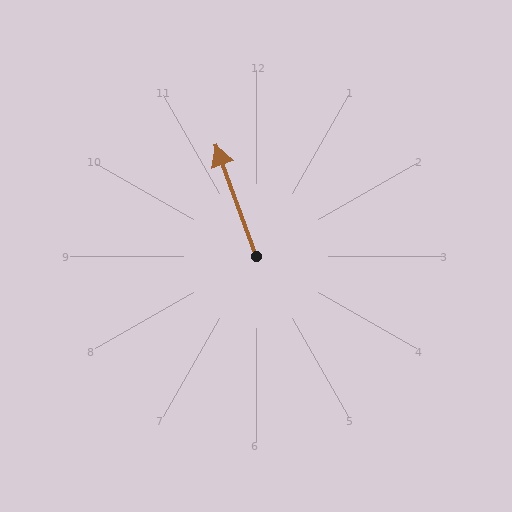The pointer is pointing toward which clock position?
Roughly 11 o'clock.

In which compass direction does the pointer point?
North.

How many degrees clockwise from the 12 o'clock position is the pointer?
Approximately 340 degrees.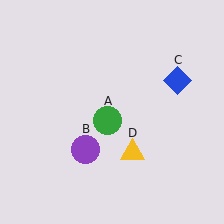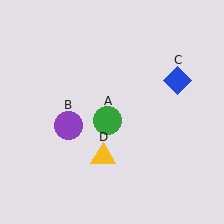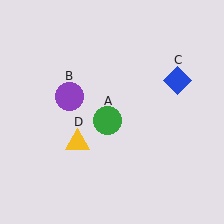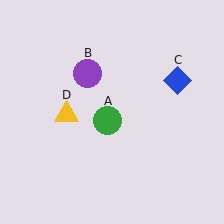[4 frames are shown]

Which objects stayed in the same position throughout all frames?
Green circle (object A) and blue diamond (object C) remained stationary.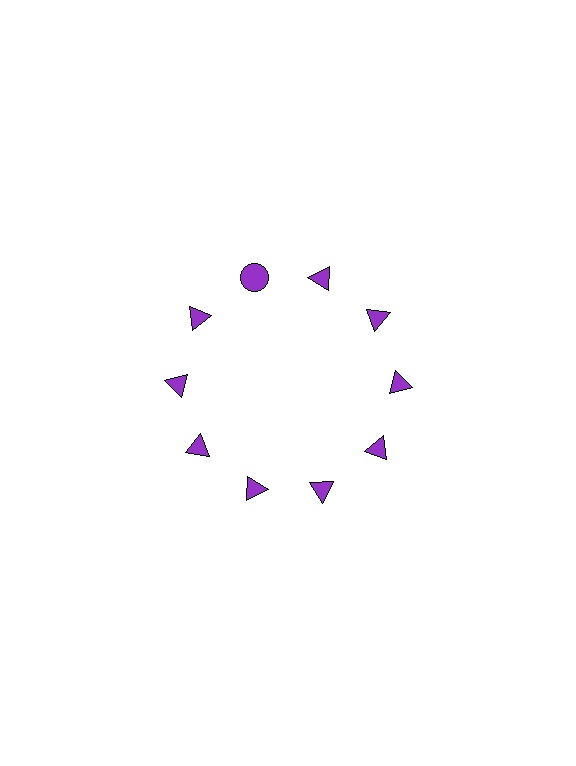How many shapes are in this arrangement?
There are 10 shapes arranged in a ring pattern.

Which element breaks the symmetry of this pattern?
The purple circle at roughly the 11 o'clock position breaks the symmetry. All other shapes are purple triangles.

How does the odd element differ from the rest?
It has a different shape: circle instead of triangle.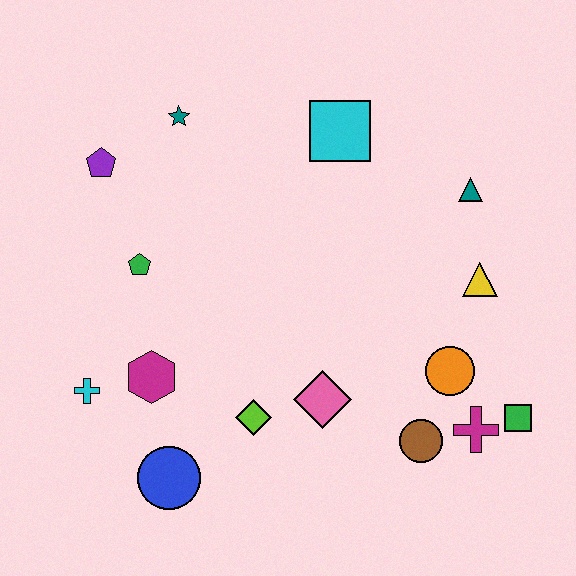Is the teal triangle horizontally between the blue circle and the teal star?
No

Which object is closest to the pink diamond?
The lime diamond is closest to the pink diamond.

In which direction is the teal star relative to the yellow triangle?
The teal star is to the left of the yellow triangle.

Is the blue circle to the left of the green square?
Yes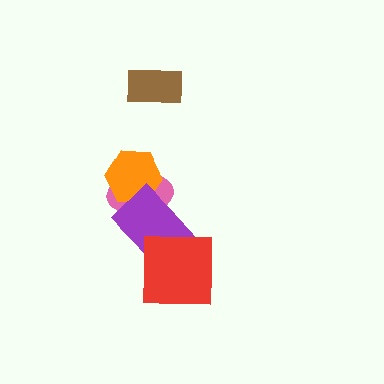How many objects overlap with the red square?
1 object overlaps with the red square.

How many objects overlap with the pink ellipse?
2 objects overlap with the pink ellipse.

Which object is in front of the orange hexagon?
The purple rectangle is in front of the orange hexagon.